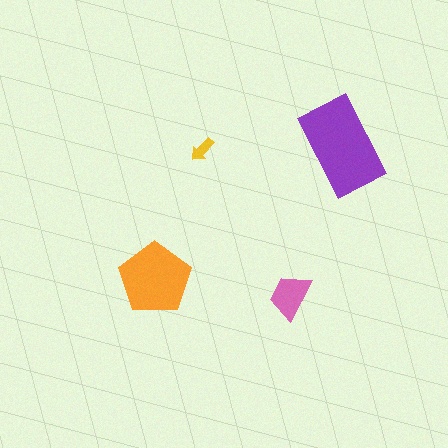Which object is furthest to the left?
The orange pentagon is leftmost.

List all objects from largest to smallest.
The purple rectangle, the orange pentagon, the pink trapezoid, the yellow arrow.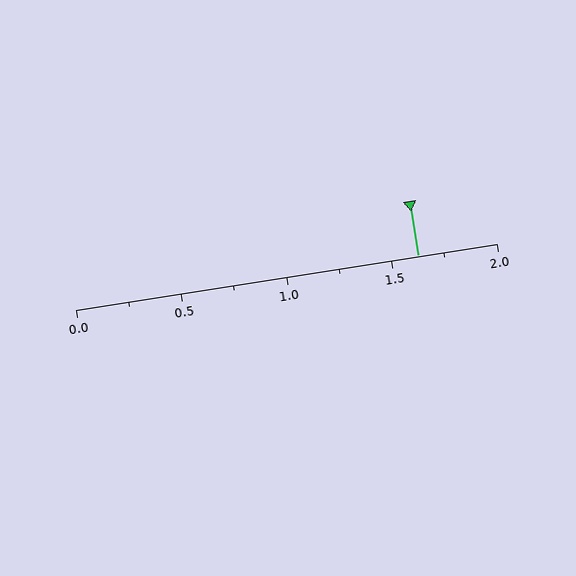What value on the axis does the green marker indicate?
The marker indicates approximately 1.62.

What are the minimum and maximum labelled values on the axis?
The axis runs from 0.0 to 2.0.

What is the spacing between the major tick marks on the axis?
The major ticks are spaced 0.5 apart.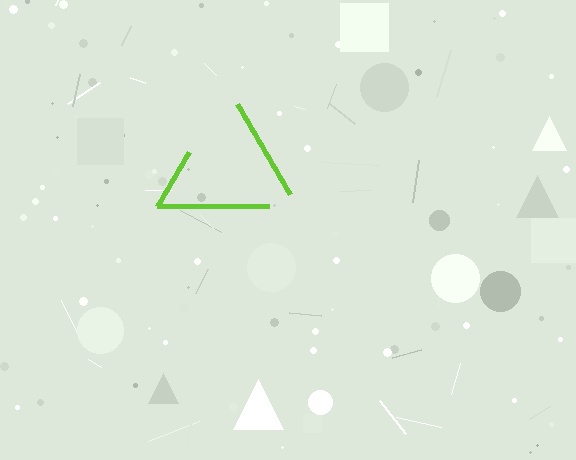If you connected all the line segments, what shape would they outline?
They would outline a triangle.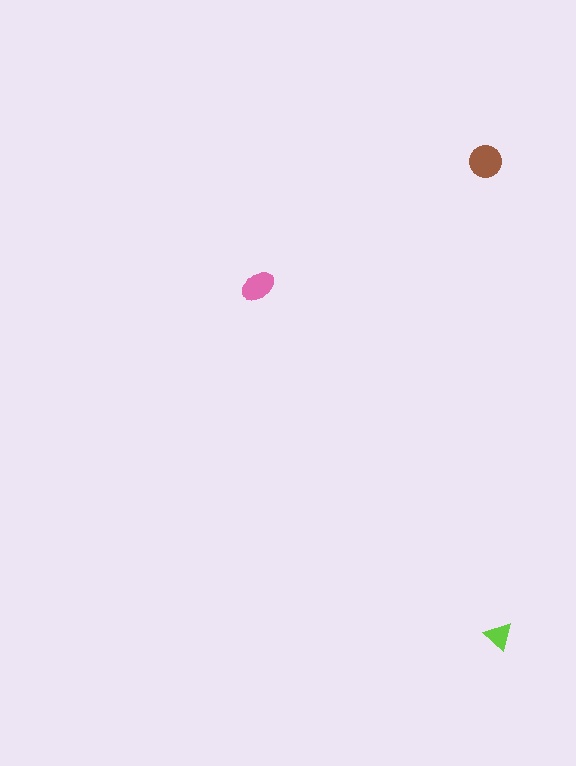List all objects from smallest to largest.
The lime triangle, the pink ellipse, the brown circle.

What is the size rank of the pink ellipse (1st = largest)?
2nd.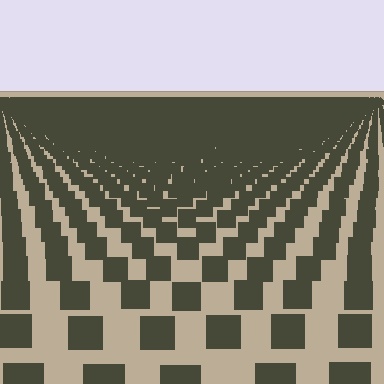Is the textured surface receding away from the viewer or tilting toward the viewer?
The surface is receding away from the viewer. Texture elements get smaller and denser toward the top.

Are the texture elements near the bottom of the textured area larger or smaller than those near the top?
Larger. Near the bottom, elements are closer to the viewer and appear at a bigger on-screen size.